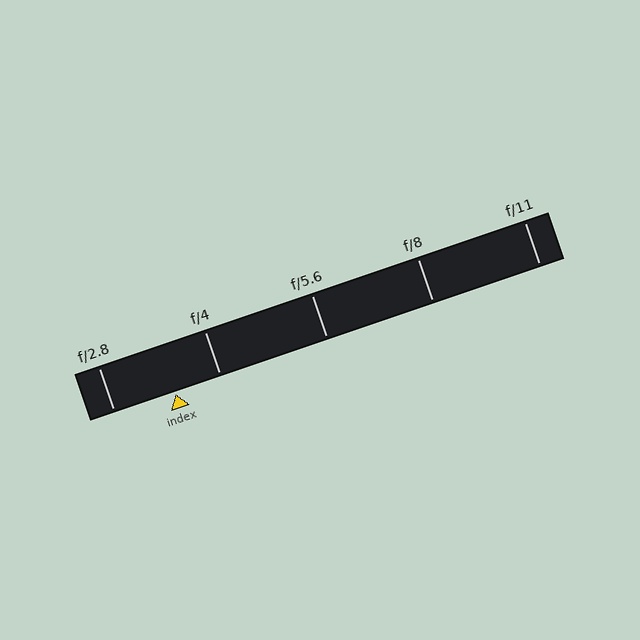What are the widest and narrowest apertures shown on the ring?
The widest aperture shown is f/2.8 and the narrowest is f/11.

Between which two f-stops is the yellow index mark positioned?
The index mark is between f/2.8 and f/4.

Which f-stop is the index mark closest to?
The index mark is closest to f/4.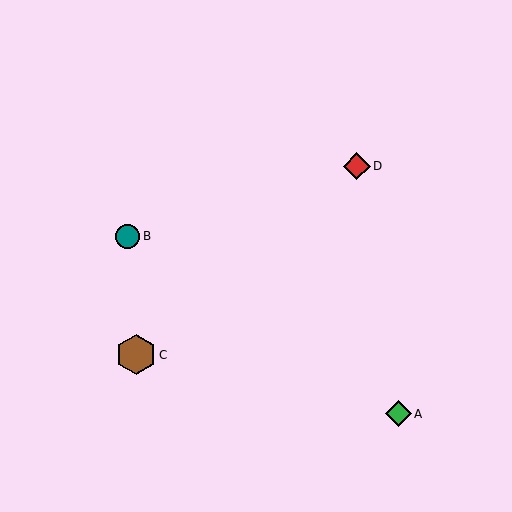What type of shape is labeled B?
Shape B is a teal circle.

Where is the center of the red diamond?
The center of the red diamond is at (357, 166).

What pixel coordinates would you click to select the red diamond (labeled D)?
Click at (357, 166) to select the red diamond D.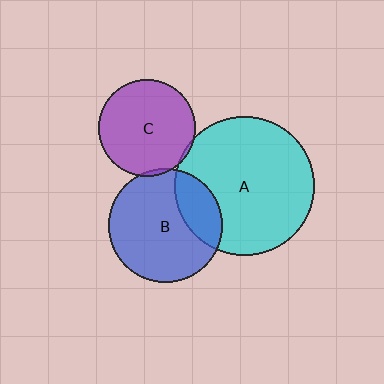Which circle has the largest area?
Circle A (cyan).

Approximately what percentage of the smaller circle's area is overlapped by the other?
Approximately 25%.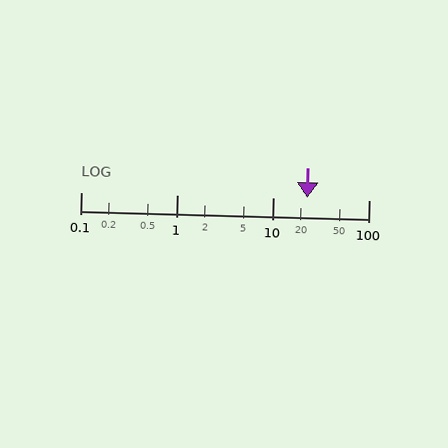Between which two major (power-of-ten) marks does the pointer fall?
The pointer is between 10 and 100.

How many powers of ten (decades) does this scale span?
The scale spans 3 decades, from 0.1 to 100.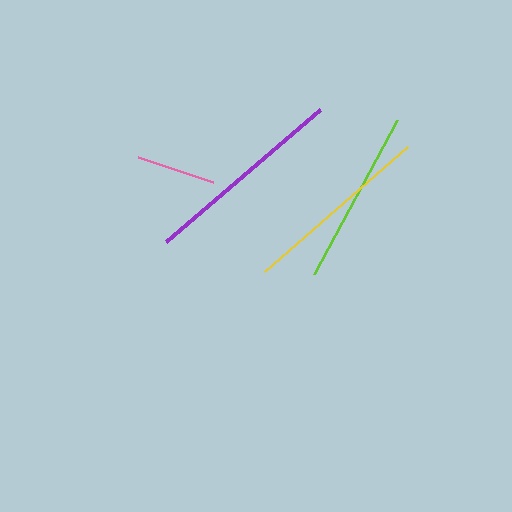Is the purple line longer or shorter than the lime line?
The purple line is longer than the lime line.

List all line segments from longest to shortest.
From longest to shortest: purple, yellow, lime, pink.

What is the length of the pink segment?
The pink segment is approximately 79 pixels long.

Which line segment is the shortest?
The pink line is the shortest at approximately 79 pixels.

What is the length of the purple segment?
The purple segment is approximately 203 pixels long.